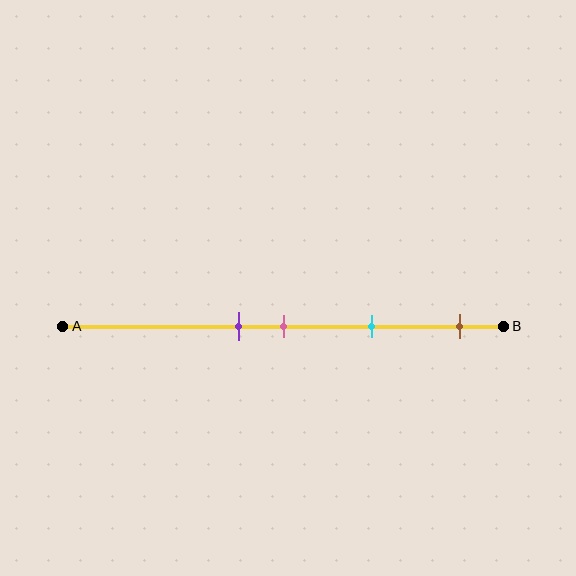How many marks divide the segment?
There are 4 marks dividing the segment.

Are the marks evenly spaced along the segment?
No, the marks are not evenly spaced.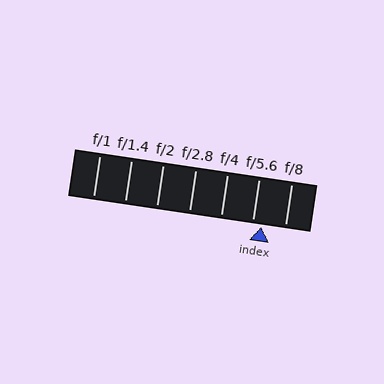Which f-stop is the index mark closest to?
The index mark is closest to f/5.6.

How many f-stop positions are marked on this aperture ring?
There are 7 f-stop positions marked.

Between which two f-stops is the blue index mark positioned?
The index mark is between f/5.6 and f/8.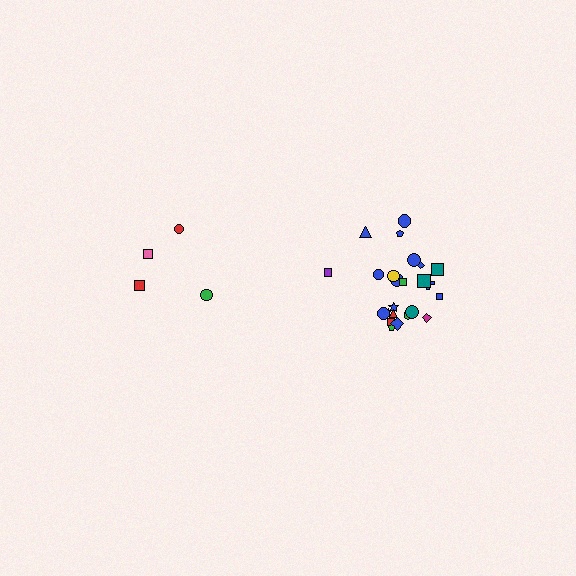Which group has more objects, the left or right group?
The right group.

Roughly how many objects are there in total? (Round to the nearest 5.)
Roughly 30 objects in total.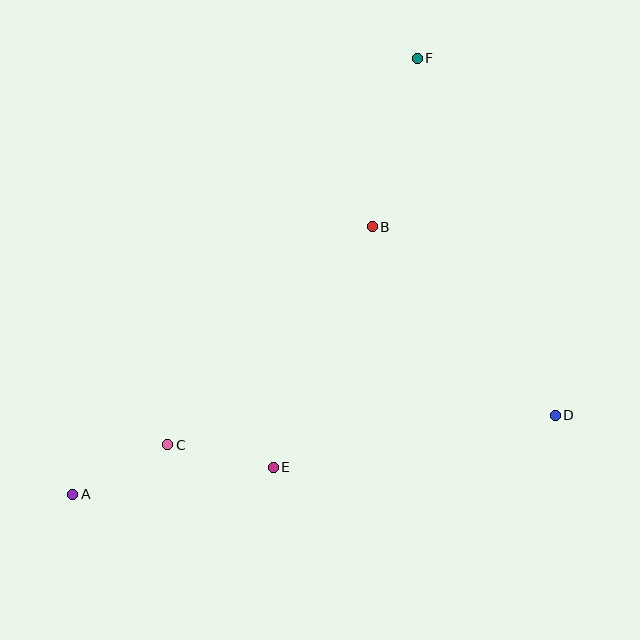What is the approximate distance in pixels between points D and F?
The distance between D and F is approximately 383 pixels.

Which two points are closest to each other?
Points A and C are closest to each other.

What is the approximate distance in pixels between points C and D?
The distance between C and D is approximately 388 pixels.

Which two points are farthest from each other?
Points A and F are farthest from each other.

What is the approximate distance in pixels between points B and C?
The distance between B and C is approximately 298 pixels.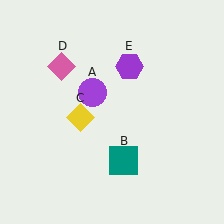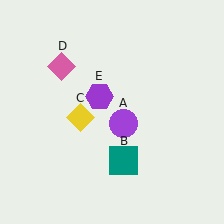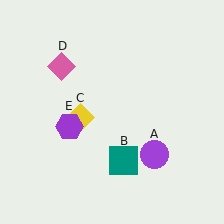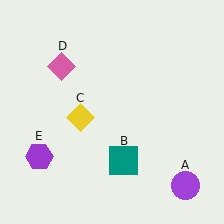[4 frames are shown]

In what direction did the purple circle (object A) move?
The purple circle (object A) moved down and to the right.